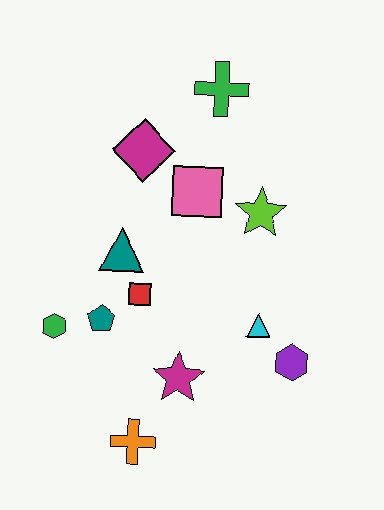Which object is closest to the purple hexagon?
The cyan triangle is closest to the purple hexagon.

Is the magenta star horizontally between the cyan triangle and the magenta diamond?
Yes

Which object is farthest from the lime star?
The orange cross is farthest from the lime star.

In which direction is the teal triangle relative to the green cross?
The teal triangle is below the green cross.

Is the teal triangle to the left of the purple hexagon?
Yes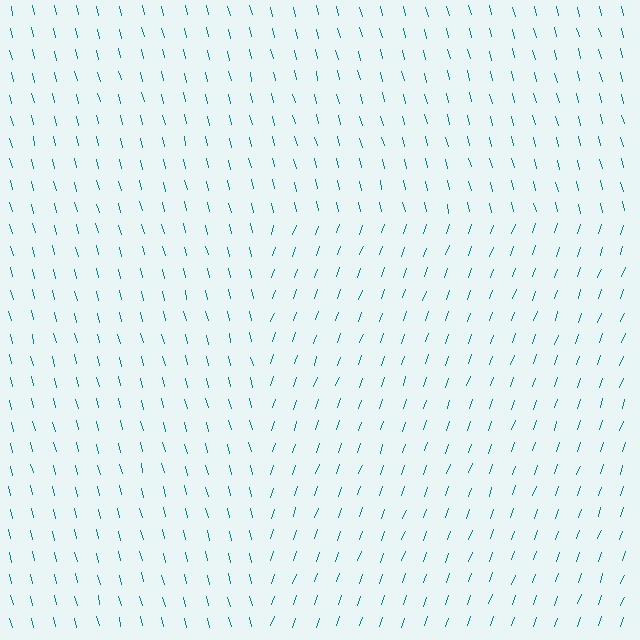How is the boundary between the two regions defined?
The boundary is defined purely by a change in line orientation (approximately 34 degrees difference). All lines are the same color and thickness.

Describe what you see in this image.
The image is filled with small teal line segments. A rectangle region in the image has lines oriented differently from the surrounding lines, creating a visible texture boundary.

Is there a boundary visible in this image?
Yes, there is a texture boundary formed by a change in line orientation.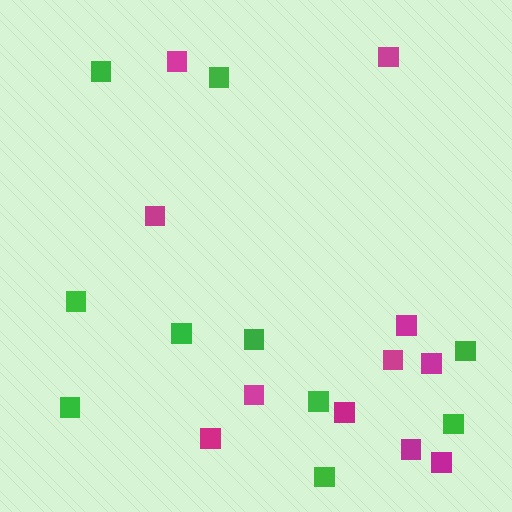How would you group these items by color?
There are 2 groups: one group of green squares (10) and one group of magenta squares (11).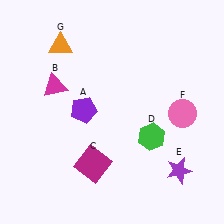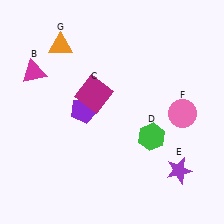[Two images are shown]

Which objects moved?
The objects that moved are: the magenta triangle (B), the magenta square (C).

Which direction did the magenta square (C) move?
The magenta square (C) moved up.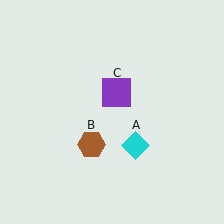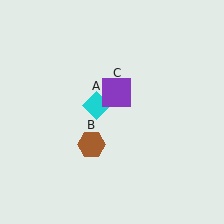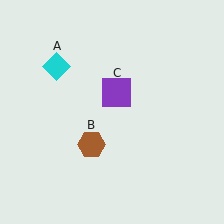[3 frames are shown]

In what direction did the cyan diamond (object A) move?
The cyan diamond (object A) moved up and to the left.